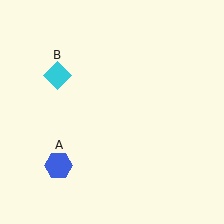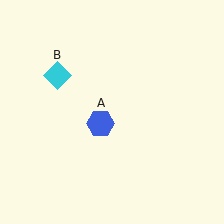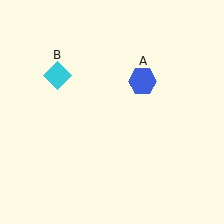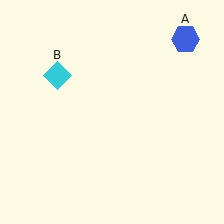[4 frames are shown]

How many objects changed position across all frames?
1 object changed position: blue hexagon (object A).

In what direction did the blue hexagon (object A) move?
The blue hexagon (object A) moved up and to the right.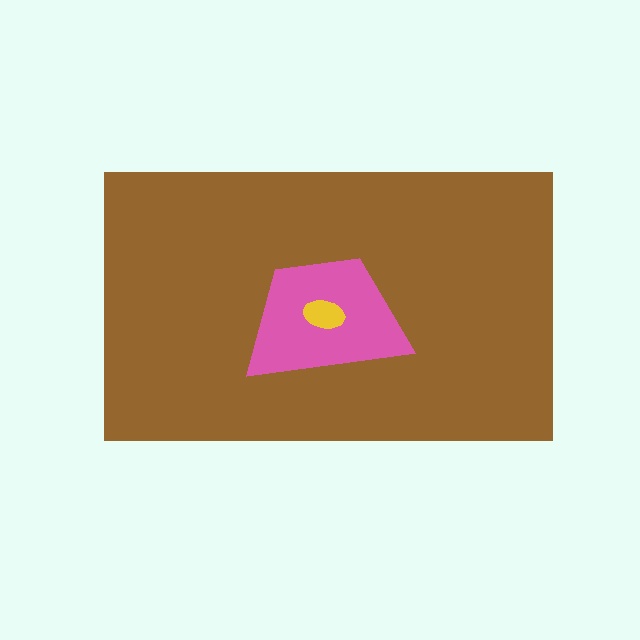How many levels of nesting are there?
3.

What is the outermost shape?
The brown rectangle.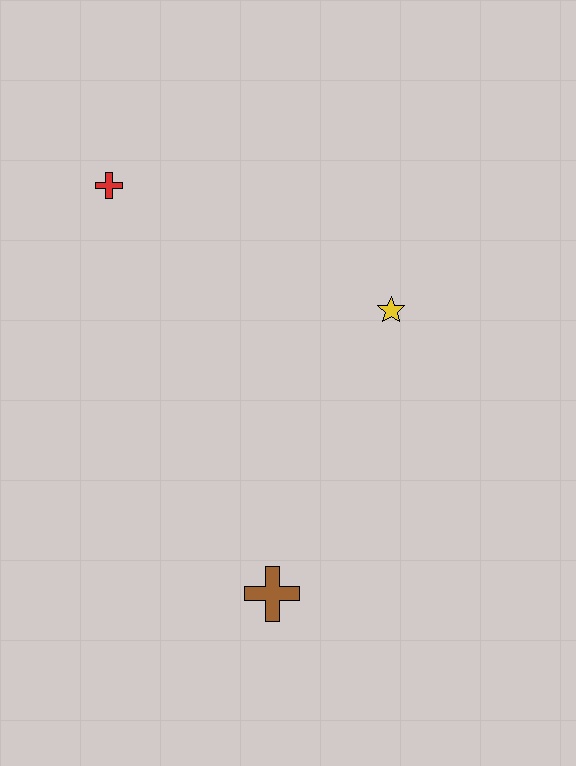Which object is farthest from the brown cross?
The red cross is farthest from the brown cross.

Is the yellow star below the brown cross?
No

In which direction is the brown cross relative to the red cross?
The brown cross is below the red cross.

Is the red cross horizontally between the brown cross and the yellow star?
No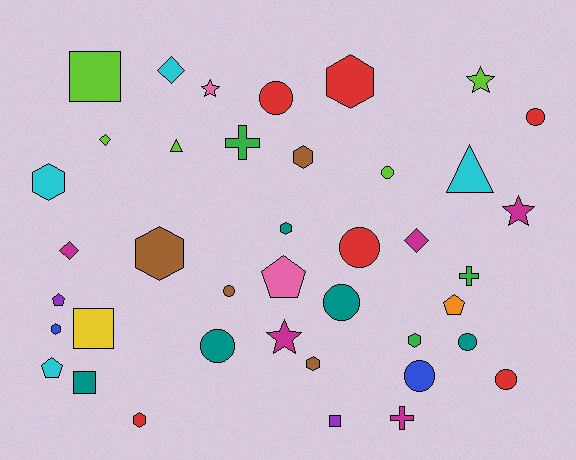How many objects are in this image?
There are 40 objects.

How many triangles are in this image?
There are 2 triangles.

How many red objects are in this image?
There are 6 red objects.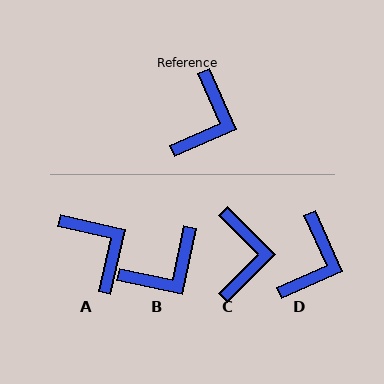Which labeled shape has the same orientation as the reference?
D.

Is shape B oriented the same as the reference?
No, it is off by about 35 degrees.